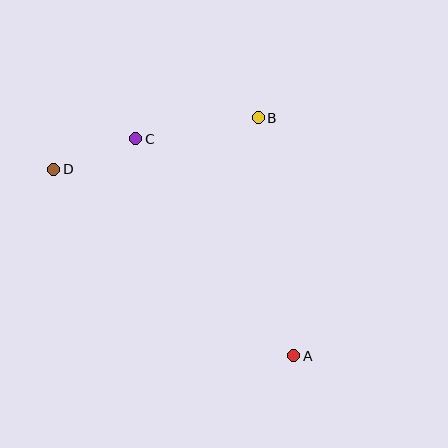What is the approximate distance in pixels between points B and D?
The distance between B and D is approximately 211 pixels.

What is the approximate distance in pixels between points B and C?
The distance between B and C is approximately 124 pixels.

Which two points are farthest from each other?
Points A and D are farthest from each other.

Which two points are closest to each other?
Points C and D are closest to each other.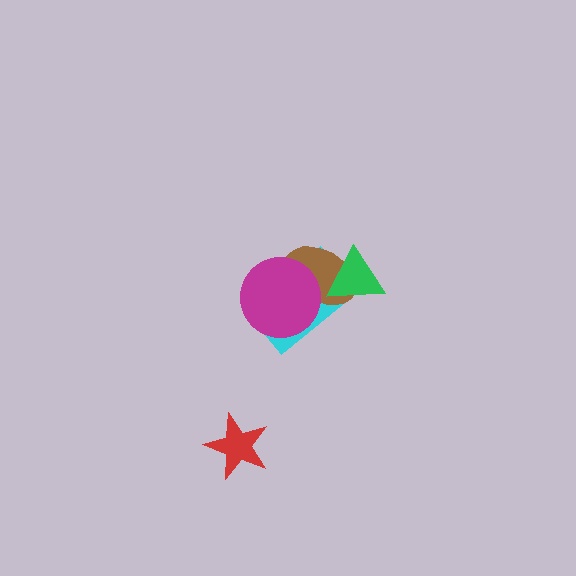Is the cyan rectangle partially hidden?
Yes, it is partially covered by another shape.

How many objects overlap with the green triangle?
2 objects overlap with the green triangle.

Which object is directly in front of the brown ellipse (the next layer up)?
The magenta circle is directly in front of the brown ellipse.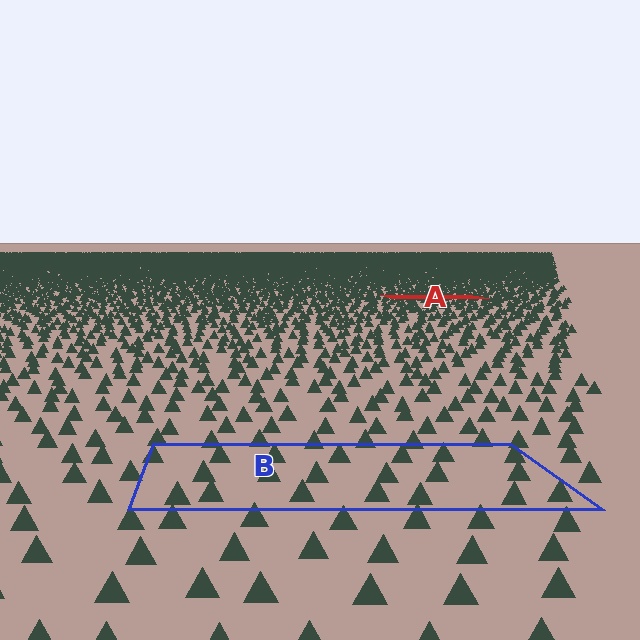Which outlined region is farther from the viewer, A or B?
Region A is farther from the viewer — the texture elements inside it appear smaller and more densely packed.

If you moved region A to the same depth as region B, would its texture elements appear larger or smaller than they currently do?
They would appear larger. At a closer depth, the same texture elements are projected at a bigger on-screen size.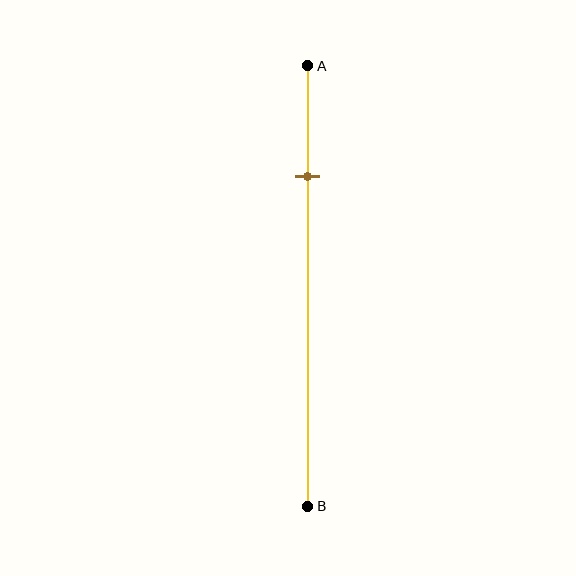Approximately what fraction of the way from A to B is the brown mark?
The brown mark is approximately 25% of the way from A to B.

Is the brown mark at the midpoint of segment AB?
No, the mark is at about 25% from A, not at the 50% midpoint.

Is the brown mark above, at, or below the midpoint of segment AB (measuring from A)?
The brown mark is above the midpoint of segment AB.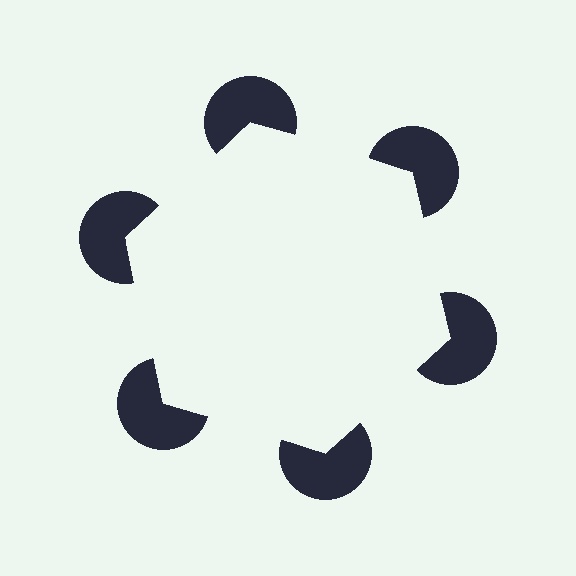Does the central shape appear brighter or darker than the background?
It typically appears slightly brighter than the background, even though no actual brightness change is drawn.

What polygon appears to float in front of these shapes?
An illusory hexagon — its edges are inferred from the aligned wedge cuts in the pac-man discs, not physically drawn.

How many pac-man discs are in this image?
There are 6 — one at each vertex of the illusory hexagon.